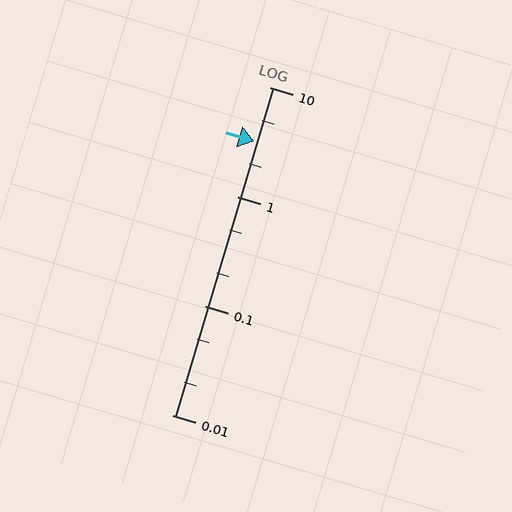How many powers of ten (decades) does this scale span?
The scale spans 3 decades, from 0.01 to 10.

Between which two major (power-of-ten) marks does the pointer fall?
The pointer is between 1 and 10.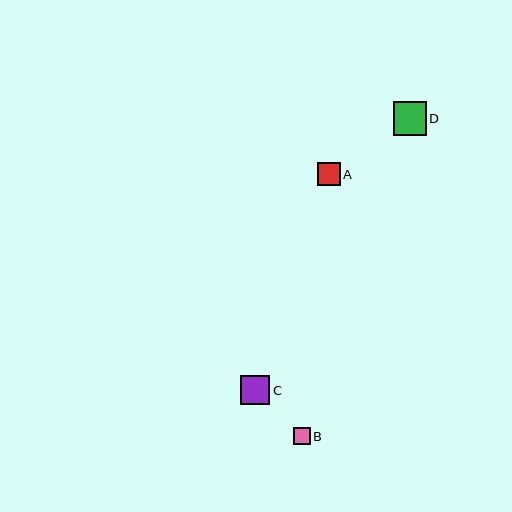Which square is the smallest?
Square B is the smallest with a size of approximately 17 pixels.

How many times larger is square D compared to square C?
Square D is approximately 1.1 times the size of square C.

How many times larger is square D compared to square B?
Square D is approximately 2.0 times the size of square B.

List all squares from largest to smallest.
From largest to smallest: D, C, A, B.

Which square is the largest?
Square D is the largest with a size of approximately 33 pixels.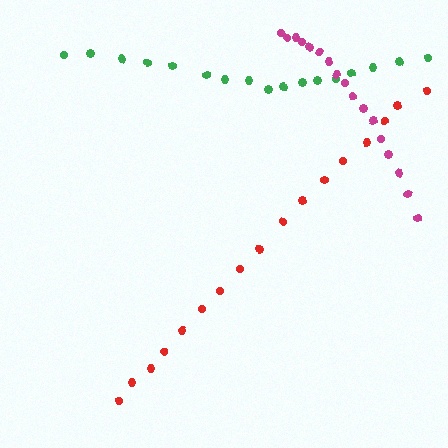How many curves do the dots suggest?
There are 3 distinct paths.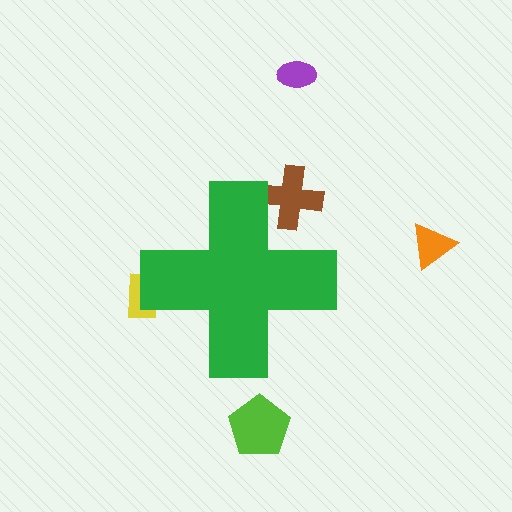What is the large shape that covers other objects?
A green cross.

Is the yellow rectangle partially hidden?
Yes, the yellow rectangle is partially hidden behind the green cross.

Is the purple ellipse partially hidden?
No, the purple ellipse is fully visible.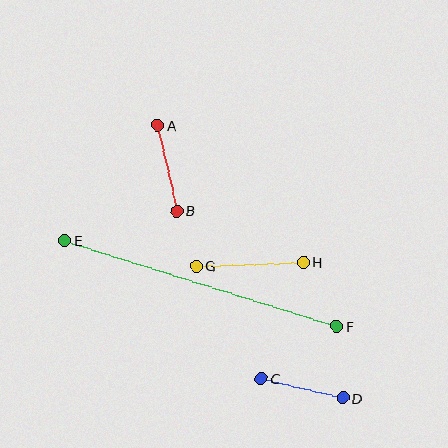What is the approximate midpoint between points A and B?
The midpoint is at approximately (167, 168) pixels.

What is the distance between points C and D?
The distance is approximately 84 pixels.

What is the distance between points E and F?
The distance is approximately 285 pixels.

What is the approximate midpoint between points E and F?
The midpoint is at approximately (201, 283) pixels.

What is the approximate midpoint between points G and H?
The midpoint is at approximately (250, 264) pixels.